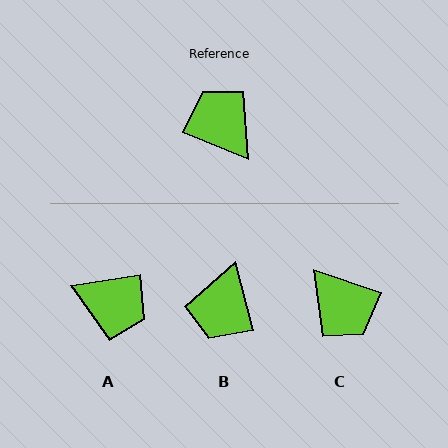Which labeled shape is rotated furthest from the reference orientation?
C, about 177 degrees away.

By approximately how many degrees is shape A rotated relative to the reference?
Approximately 148 degrees clockwise.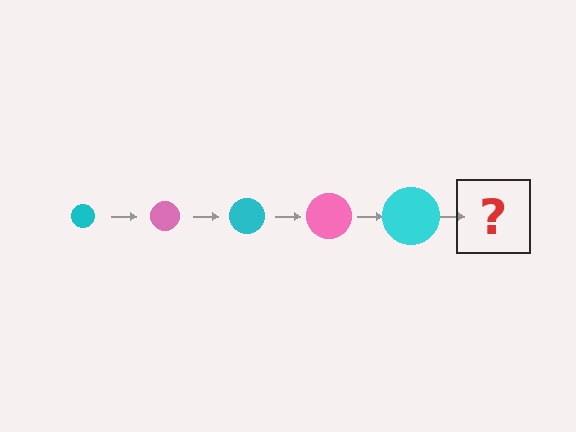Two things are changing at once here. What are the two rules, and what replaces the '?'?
The two rules are that the circle grows larger each step and the color cycles through cyan and pink. The '?' should be a pink circle, larger than the previous one.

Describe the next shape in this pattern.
It should be a pink circle, larger than the previous one.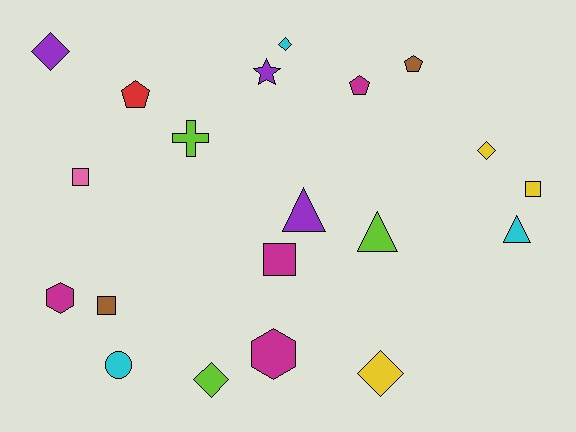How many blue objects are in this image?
There are no blue objects.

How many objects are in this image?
There are 20 objects.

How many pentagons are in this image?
There are 3 pentagons.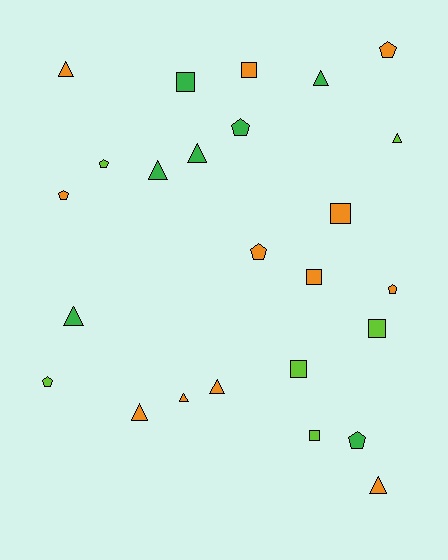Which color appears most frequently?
Orange, with 12 objects.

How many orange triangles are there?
There are 5 orange triangles.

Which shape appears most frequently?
Triangle, with 10 objects.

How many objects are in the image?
There are 25 objects.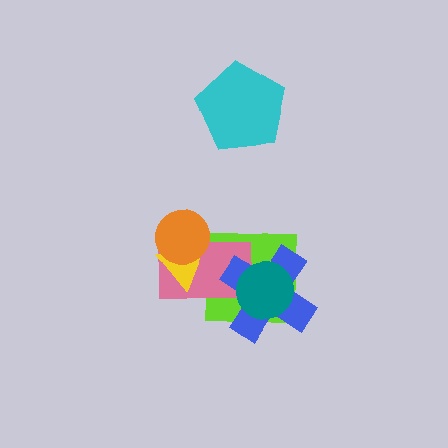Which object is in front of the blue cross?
The teal circle is in front of the blue cross.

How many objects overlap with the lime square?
3 objects overlap with the lime square.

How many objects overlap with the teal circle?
3 objects overlap with the teal circle.